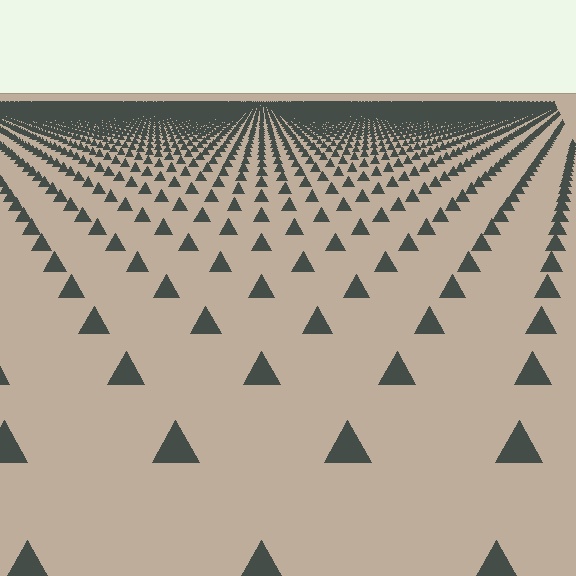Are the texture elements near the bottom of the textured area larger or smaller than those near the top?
Larger. Near the bottom, elements are closer to the viewer and appear at a bigger on-screen size.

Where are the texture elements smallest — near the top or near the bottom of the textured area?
Near the top.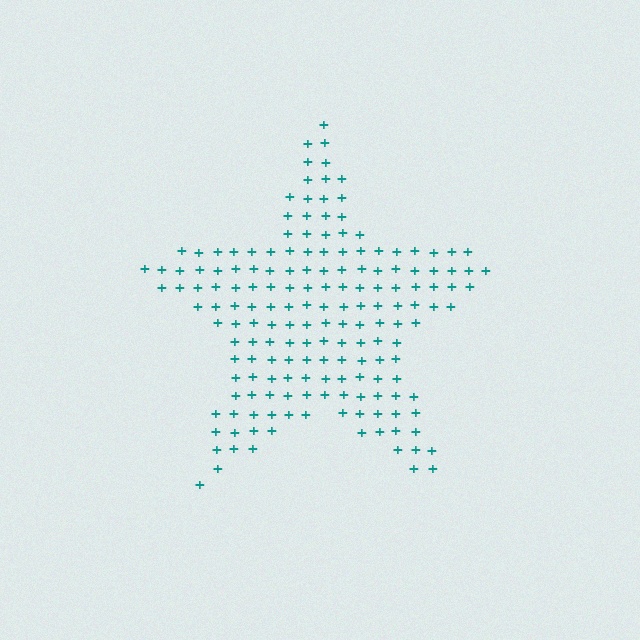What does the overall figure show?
The overall figure shows a star.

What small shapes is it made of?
It is made of small plus signs.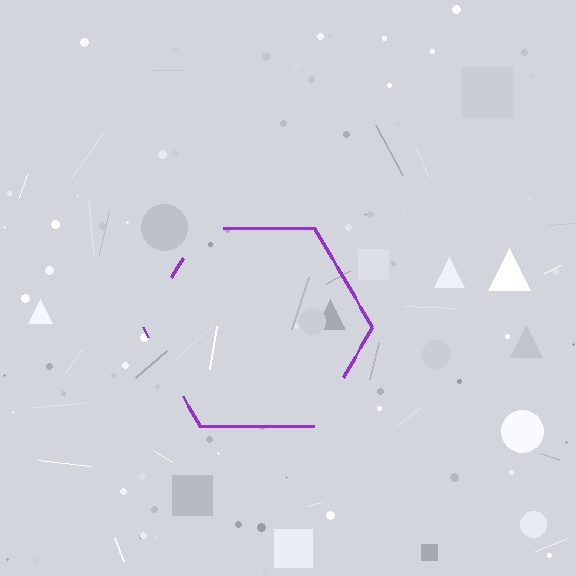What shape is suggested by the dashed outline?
The dashed outline suggests a hexagon.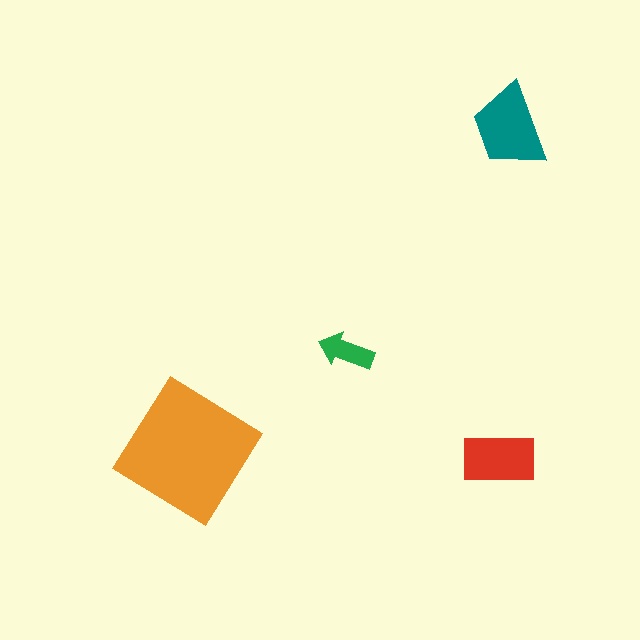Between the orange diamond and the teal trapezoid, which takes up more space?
The orange diamond.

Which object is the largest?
The orange diamond.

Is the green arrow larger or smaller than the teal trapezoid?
Smaller.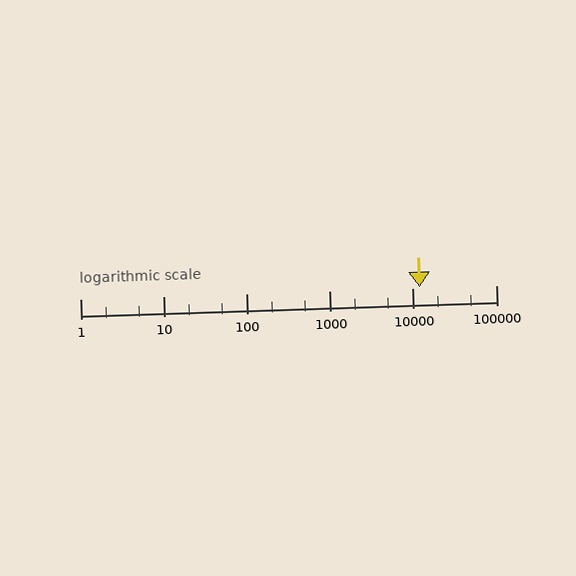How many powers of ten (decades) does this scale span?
The scale spans 5 decades, from 1 to 100000.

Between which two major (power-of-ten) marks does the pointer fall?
The pointer is between 10000 and 100000.